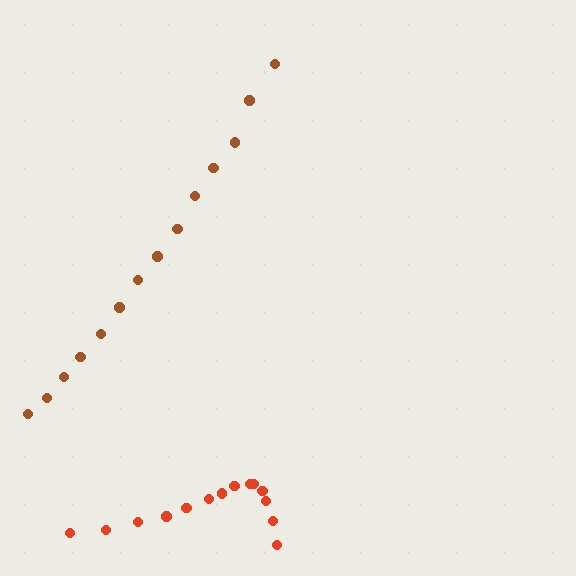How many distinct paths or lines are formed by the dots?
There are 2 distinct paths.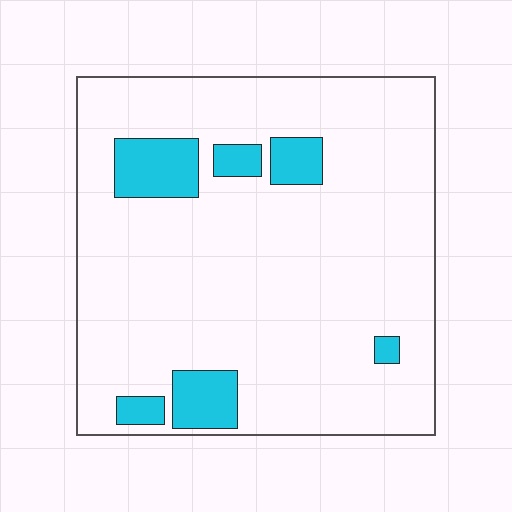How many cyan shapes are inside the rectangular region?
6.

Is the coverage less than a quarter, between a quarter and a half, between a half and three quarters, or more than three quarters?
Less than a quarter.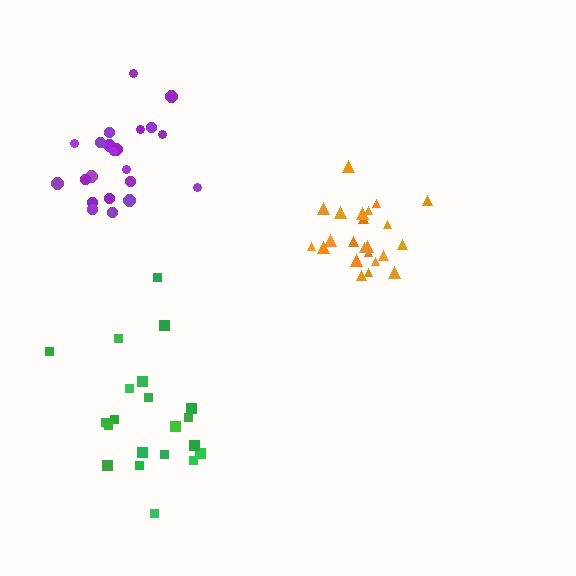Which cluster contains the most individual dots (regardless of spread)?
Orange (23).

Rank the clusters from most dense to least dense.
orange, purple, green.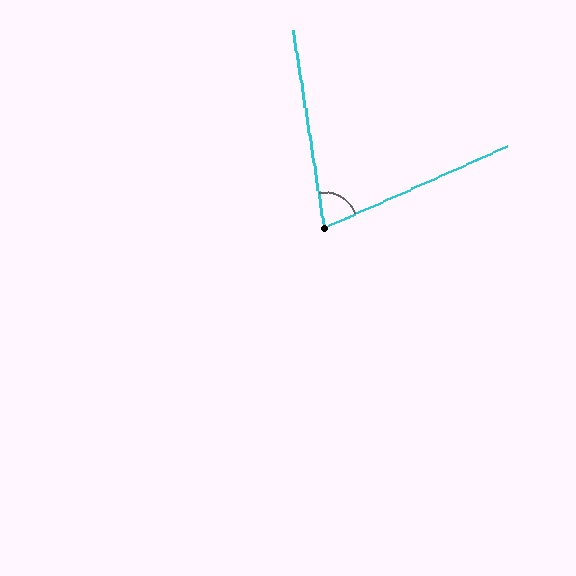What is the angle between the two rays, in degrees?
Approximately 75 degrees.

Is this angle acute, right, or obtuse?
It is acute.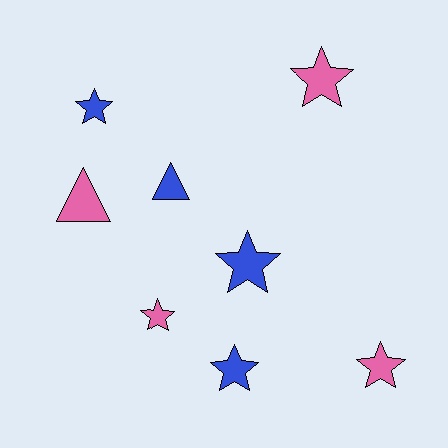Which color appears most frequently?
Pink, with 4 objects.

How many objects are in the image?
There are 8 objects.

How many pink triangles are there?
There is 1 pink triangle.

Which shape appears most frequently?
Star, with 6 objects.